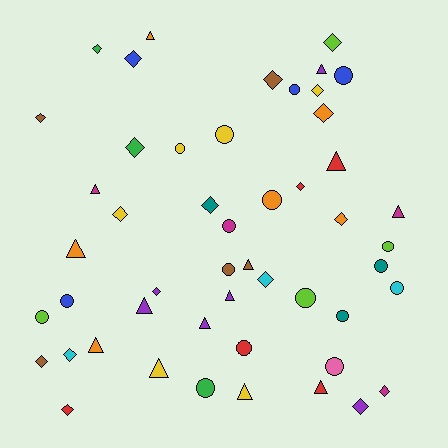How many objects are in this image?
There are 50 objects.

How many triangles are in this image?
There are 14 triangles.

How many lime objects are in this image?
There are 4 lime objects.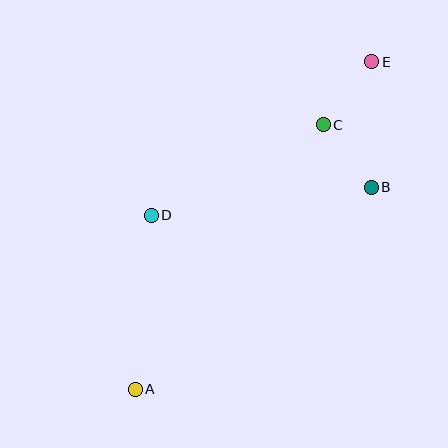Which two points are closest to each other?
Points B and C are closest to each other.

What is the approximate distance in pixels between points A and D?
The distance between A and D is approximately 175 pixels.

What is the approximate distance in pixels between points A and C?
The distance between A and C is approximately 324 pixels.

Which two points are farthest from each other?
Points A and E are farthest from each other.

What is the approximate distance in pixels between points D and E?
The distance between D and E is approximately 269 pixels.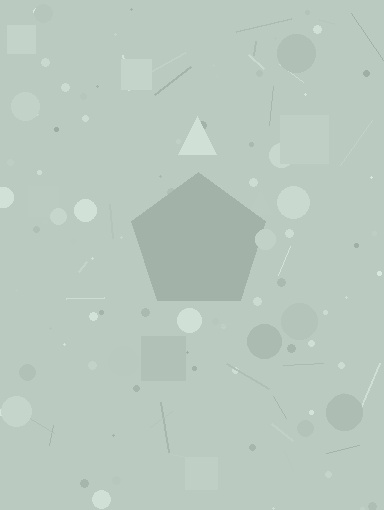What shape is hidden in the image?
A pentagon is hidden in the image.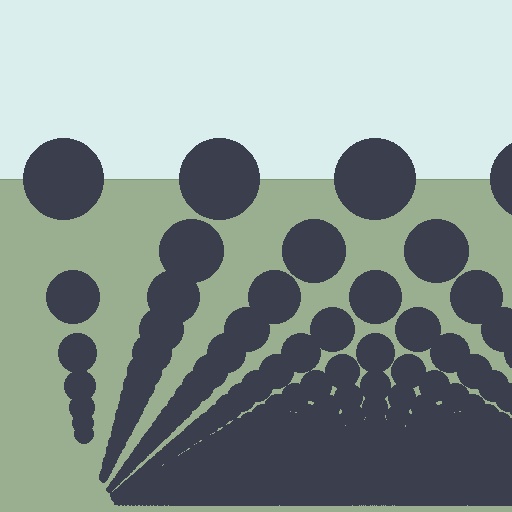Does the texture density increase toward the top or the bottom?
Density increases toward the bottom.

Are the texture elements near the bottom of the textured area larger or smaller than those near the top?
Smaller. The gradient is inverted — elements near the bottom are smaller and denser.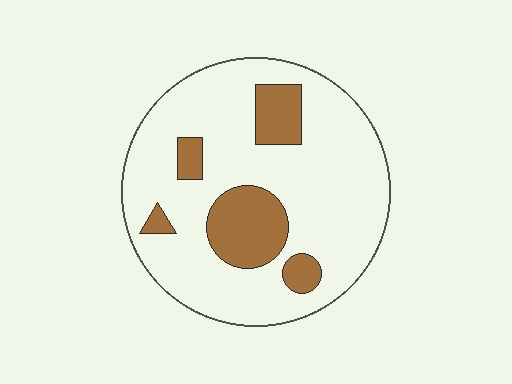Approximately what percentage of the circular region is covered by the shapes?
Approximately 20%.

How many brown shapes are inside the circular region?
5.